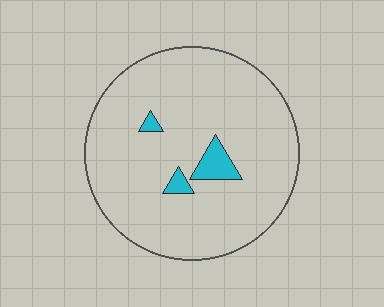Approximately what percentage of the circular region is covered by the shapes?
Approximately 5%.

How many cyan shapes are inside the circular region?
3.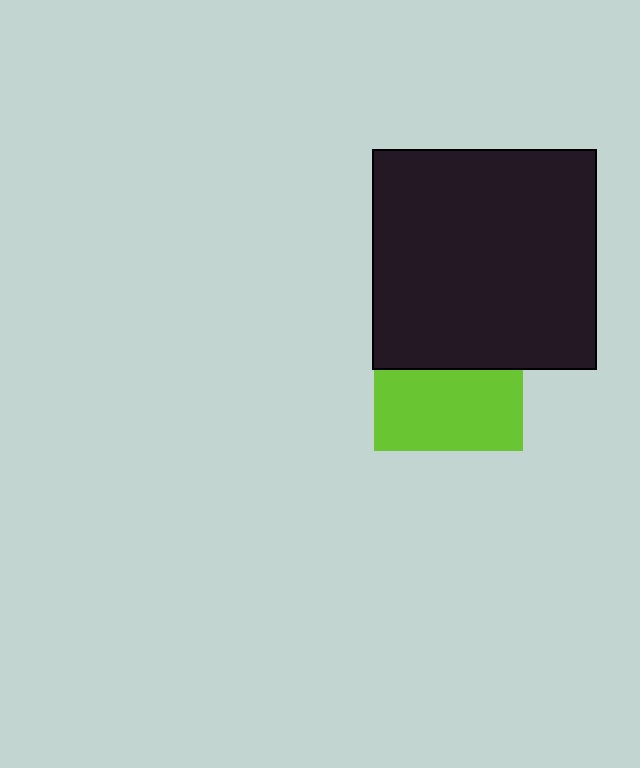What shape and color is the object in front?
The object in front is a black rectangle.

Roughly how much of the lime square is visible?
About half of it is visible (roughly 55%).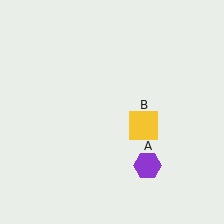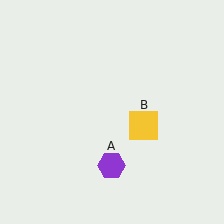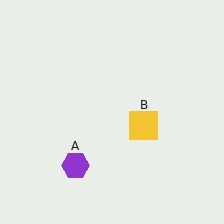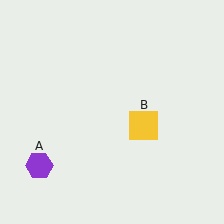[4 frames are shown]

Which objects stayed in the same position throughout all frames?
Yellow square (object B) remained stationary.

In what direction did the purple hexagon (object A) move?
The purple hexagon (object A) moved left.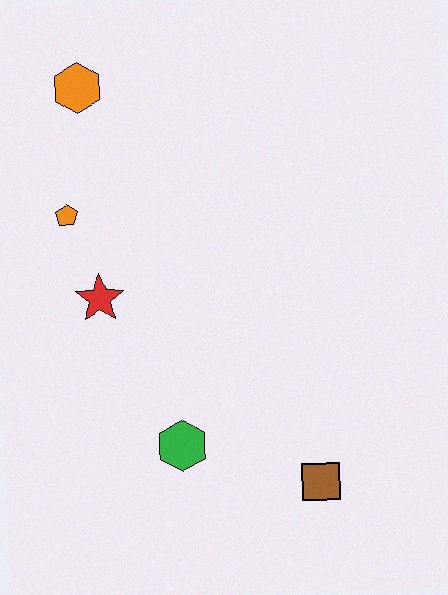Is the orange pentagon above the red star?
Yes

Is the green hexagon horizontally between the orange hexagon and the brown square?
Yes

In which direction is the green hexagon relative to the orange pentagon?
The green hexagon is below the orange pentagon.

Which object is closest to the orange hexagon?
The orange pentagon is closest to the orange hexagon.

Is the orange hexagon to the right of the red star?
No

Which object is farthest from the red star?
The brown square is farthest from the red star.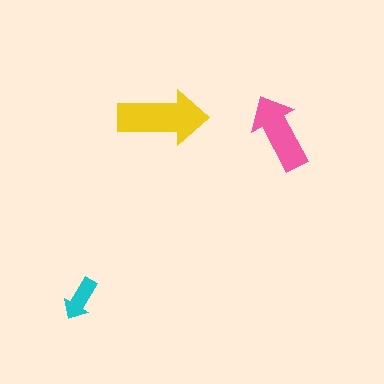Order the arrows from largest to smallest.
the yellow one, the pink one, the cyan one.